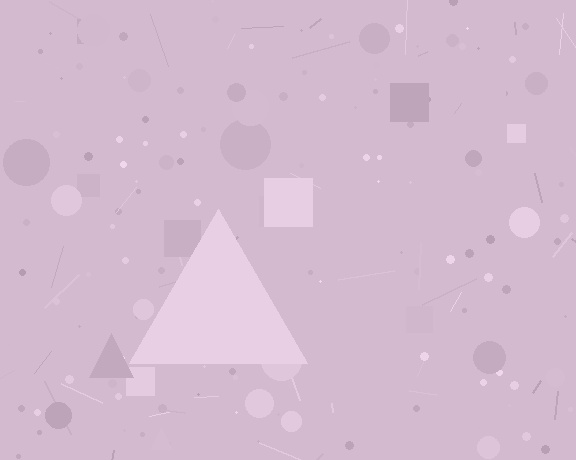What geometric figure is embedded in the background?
A triangle is embedded in the background.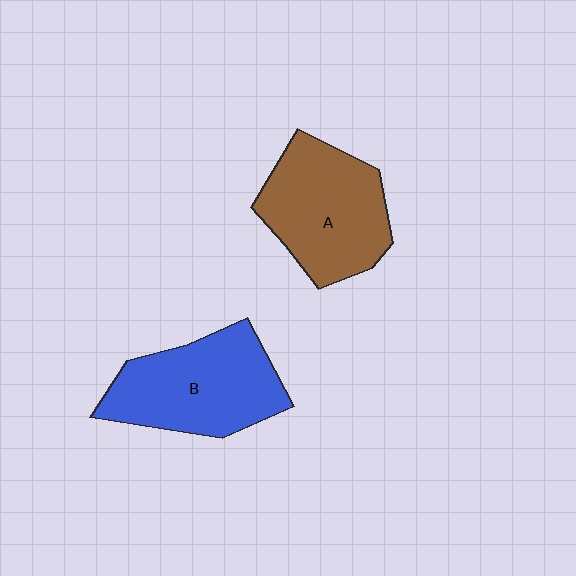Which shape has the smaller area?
Shape A (brown).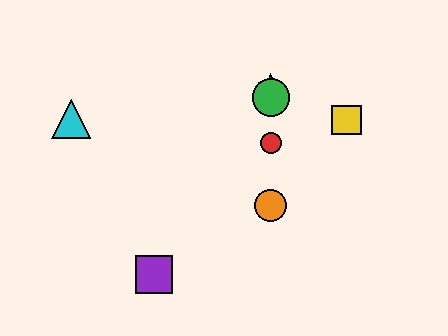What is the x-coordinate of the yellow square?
The yellow square is at x≈347.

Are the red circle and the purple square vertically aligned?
No, the red circle is at x≈271 and the purple square is at x≈154.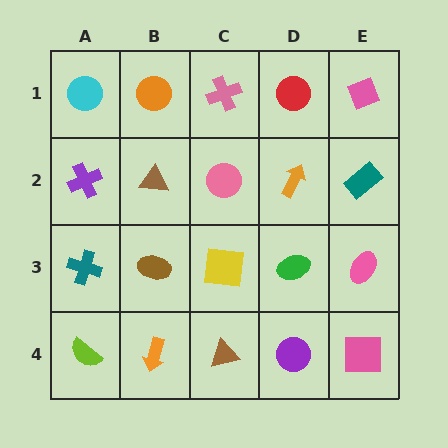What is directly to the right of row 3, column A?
A brown ellipse.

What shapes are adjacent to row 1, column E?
A teal rectangle (row 2, column E), a red circle (row 1, column D).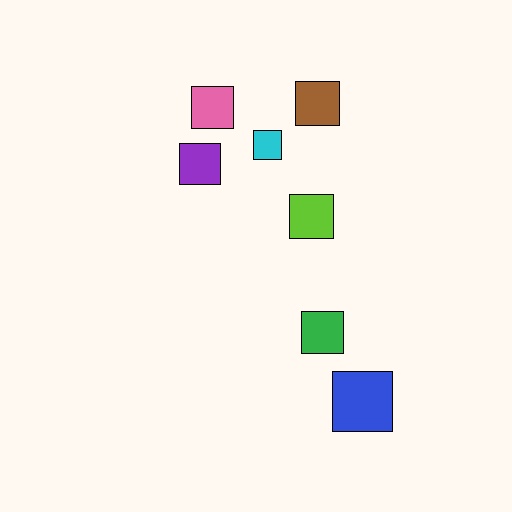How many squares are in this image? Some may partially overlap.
There are 7 squares.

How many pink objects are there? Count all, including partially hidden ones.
There is 1 pink object.